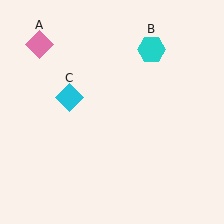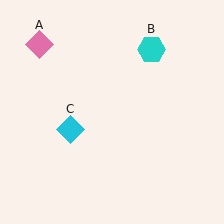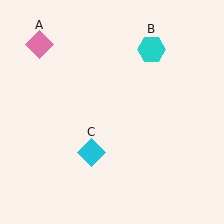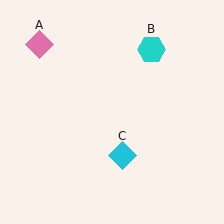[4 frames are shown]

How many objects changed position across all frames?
1 object changed position: cyan diamond (object C).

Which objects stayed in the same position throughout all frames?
Pink diamond (object A) and cyan hexagon (object B) remained stationary.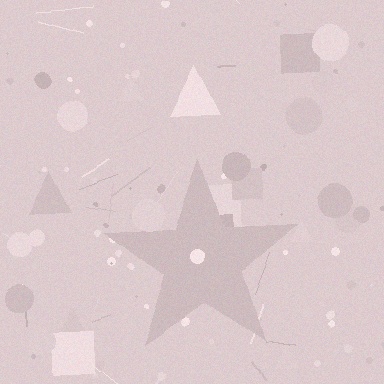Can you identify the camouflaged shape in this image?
The camouflaged shape is a star.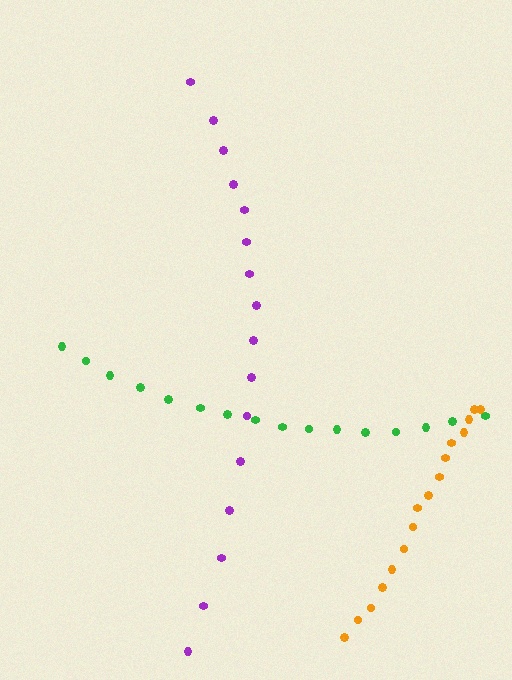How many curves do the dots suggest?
There are 3 distinct paths.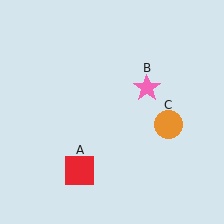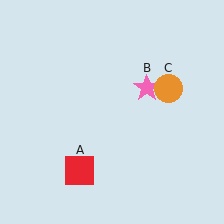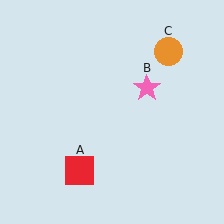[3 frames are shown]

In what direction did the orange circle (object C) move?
The orange circle (object C) moved up.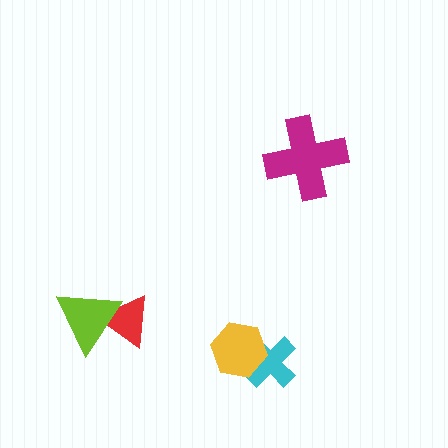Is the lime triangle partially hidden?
No, no other shape covers it.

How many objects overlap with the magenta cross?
0 objects overlap with the magenta cross.